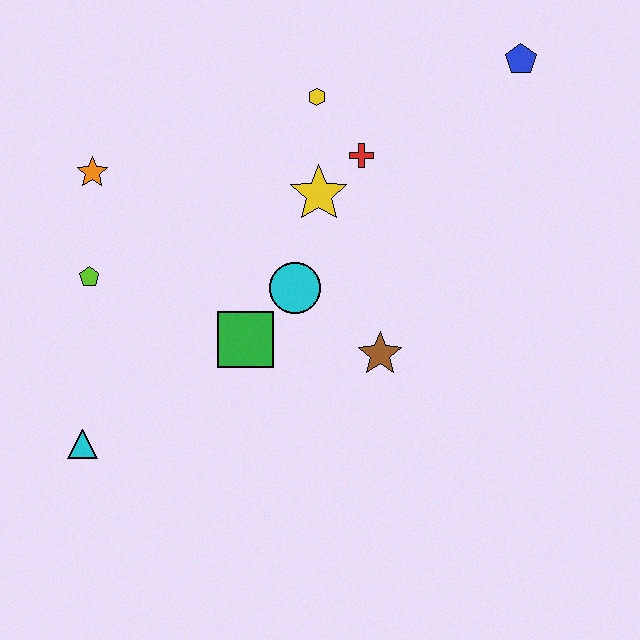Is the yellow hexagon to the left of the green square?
No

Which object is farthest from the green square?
The blue pentagon is farthest from the green square.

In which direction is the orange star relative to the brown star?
The orange star is to the left of the brown star.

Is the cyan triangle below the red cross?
Yes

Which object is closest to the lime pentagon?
The orange star is closest to the lime pentagon.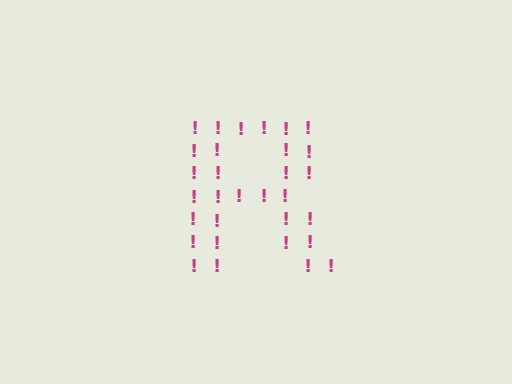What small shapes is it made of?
It is made of small exclamation marks.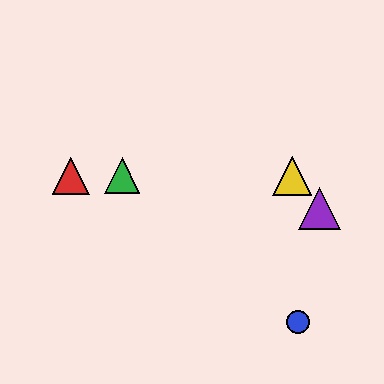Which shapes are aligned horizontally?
The red triangle, the green triangle, the yellow triangle are aligned horizontally.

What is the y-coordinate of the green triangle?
The green triangle is at y≈176.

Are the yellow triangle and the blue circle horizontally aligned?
No, the yellow triangle is at y≈176 and the blue circle is at y≈322.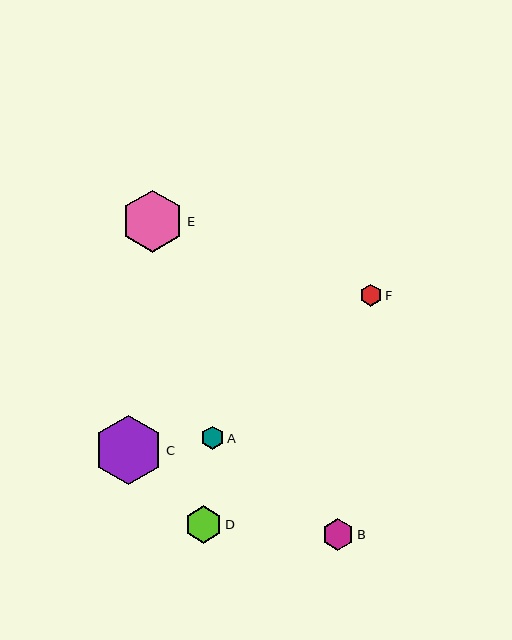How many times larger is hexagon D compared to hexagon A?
Hexagon D is approximately 1.6 times the size of hexagon A.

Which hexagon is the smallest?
Hexagon F is the smallest with a size of approximately 22 pixels.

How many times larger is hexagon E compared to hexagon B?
Hexagon E is approximately 1.9 times the size of hexagon B.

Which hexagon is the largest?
Hexagon C is the largest with a size of approximately 69 pixels.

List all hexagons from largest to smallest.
From largest to smallest: C, E, D, B, A, F.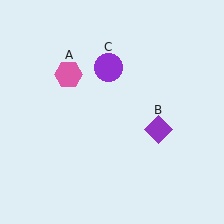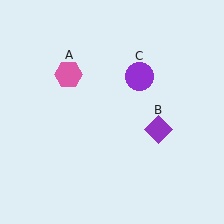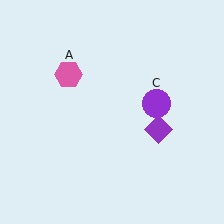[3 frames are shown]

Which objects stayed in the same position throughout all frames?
Pink hexagon (object A) and purple diamond (object B) remained stationary.